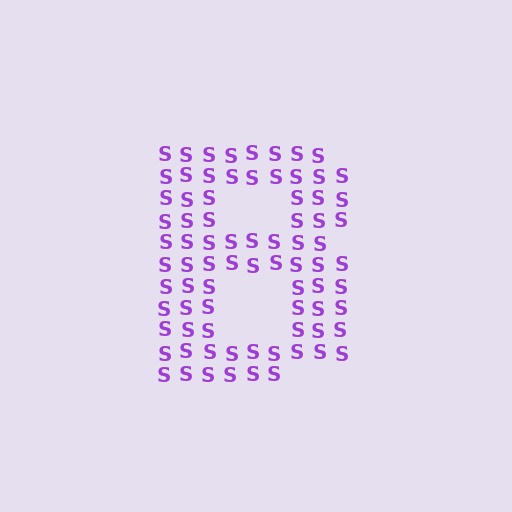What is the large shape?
The large shape is the letter B.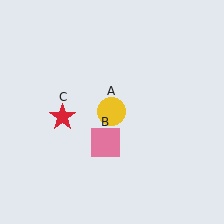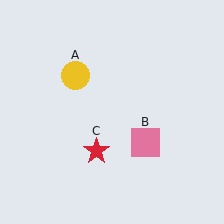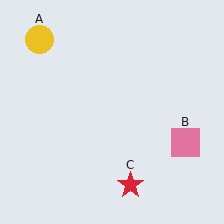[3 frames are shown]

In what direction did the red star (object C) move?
The red star (object C) moved down and to the right.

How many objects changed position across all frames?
3 objects changed position: yellow circle (object A), pink square (object B), red star (object C).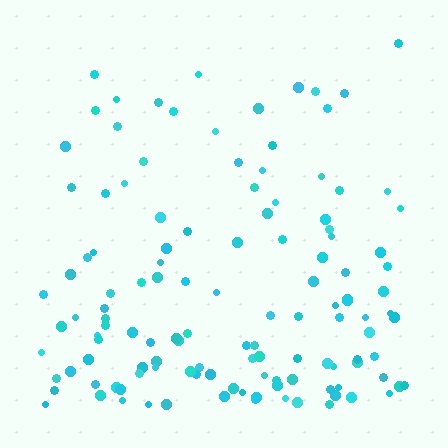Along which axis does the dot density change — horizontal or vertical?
Vertical.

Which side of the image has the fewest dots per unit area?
The top.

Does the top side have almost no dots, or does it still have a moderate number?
Still a moderate number, just noticeably fewer than the bottom.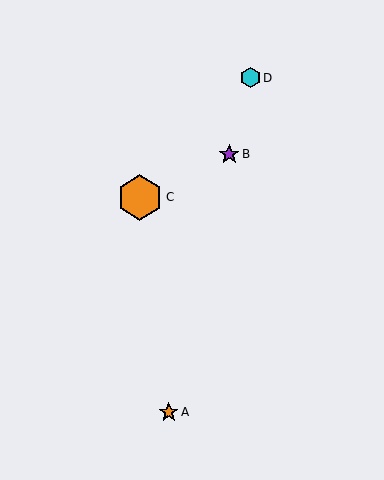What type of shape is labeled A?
Shape A is an orange star.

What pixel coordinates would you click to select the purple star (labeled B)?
Click at (229, 154) to select the purple star B.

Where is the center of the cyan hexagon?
The center of the cyan hexagon is at (250, 78).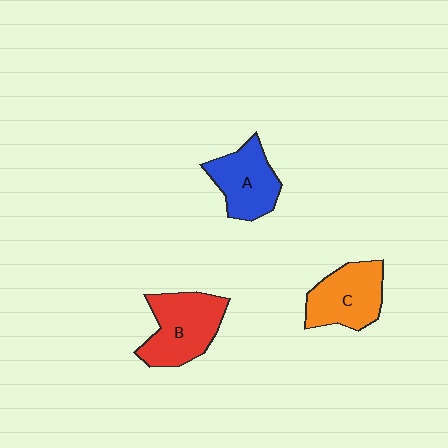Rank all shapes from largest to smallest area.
From largest to smallest: B (red), C (orange), A (blue).